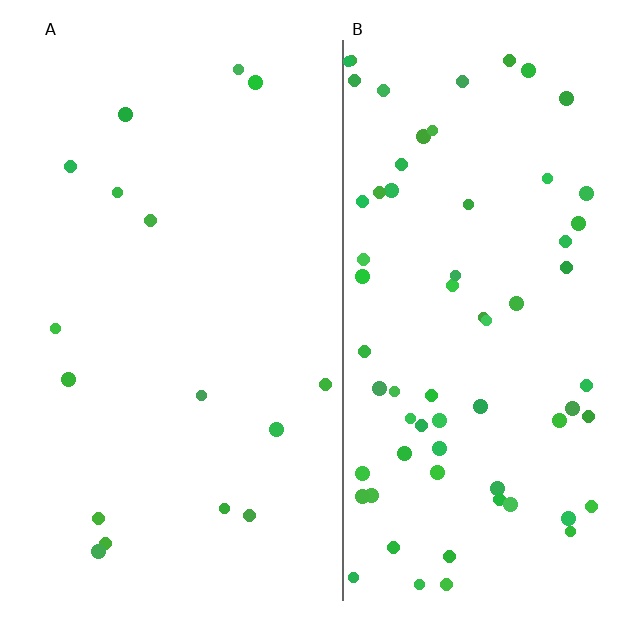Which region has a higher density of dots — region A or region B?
B (the right).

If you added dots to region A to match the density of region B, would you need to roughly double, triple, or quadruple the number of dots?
Approximately quadruple.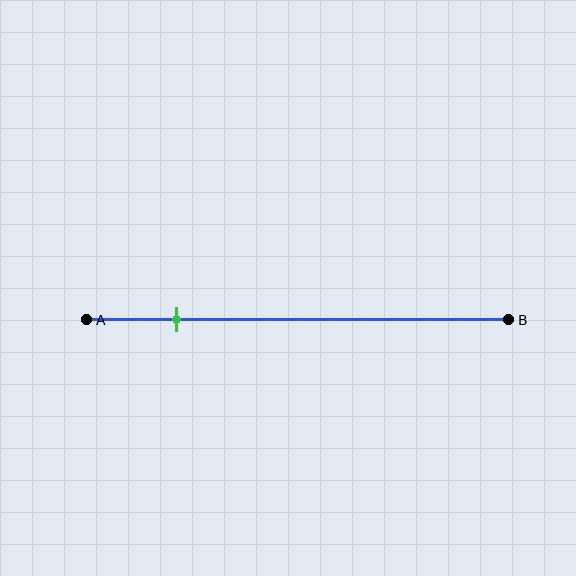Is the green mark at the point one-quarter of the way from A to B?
No, the mark is at about 20% from A, not at the 25% one-quarter point.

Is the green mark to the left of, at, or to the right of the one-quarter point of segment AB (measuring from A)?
The green mark is to the left of the one-quarter point of segment AB.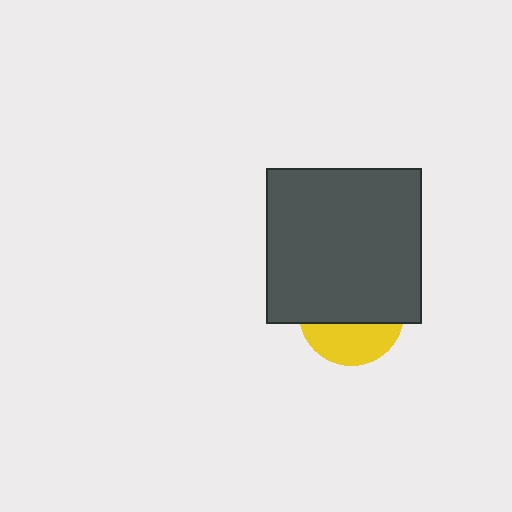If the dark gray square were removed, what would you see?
You would see the complete yellow circle.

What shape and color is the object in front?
The object in front is a dark gray square.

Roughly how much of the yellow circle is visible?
A small part of it is visible (roughly 38%).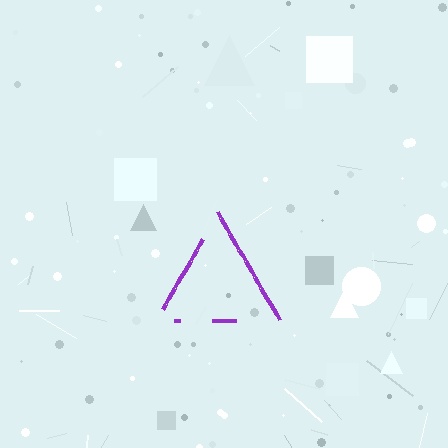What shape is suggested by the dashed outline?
The dashed outline suggests a triangle.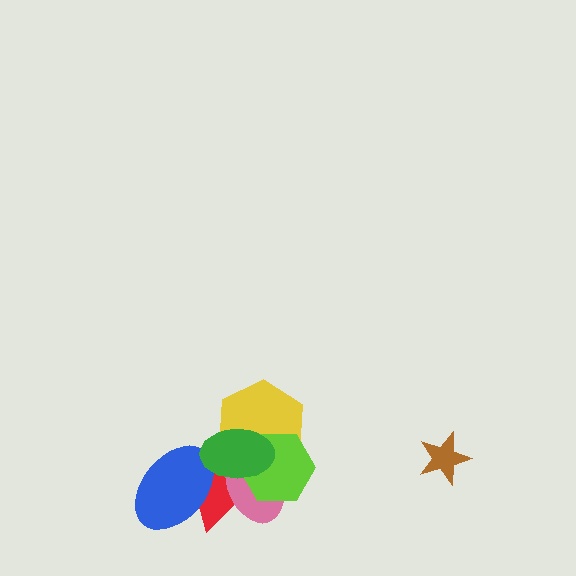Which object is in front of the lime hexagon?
The green ellipse is in front of the lime hexagon.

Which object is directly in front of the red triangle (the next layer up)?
The pink ellipse is directly in front of the red triangle.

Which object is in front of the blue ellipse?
The green ellipse is in front of the blue ellipse.